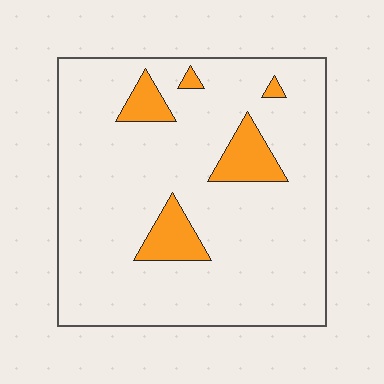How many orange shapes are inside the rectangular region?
5.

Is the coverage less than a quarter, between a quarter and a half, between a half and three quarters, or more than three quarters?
Less than a quarter.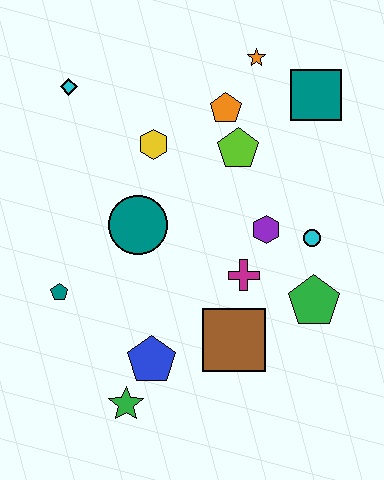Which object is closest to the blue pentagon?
The green star is closest to the blue pentagon.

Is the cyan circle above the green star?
Yes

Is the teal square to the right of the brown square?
Yes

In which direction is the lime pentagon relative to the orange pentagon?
The lime pentagon is below the orange pentagon.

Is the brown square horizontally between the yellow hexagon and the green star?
No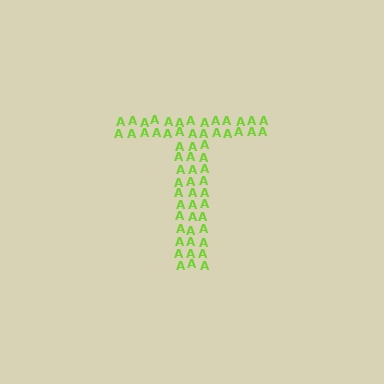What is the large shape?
The large shape is the letter T.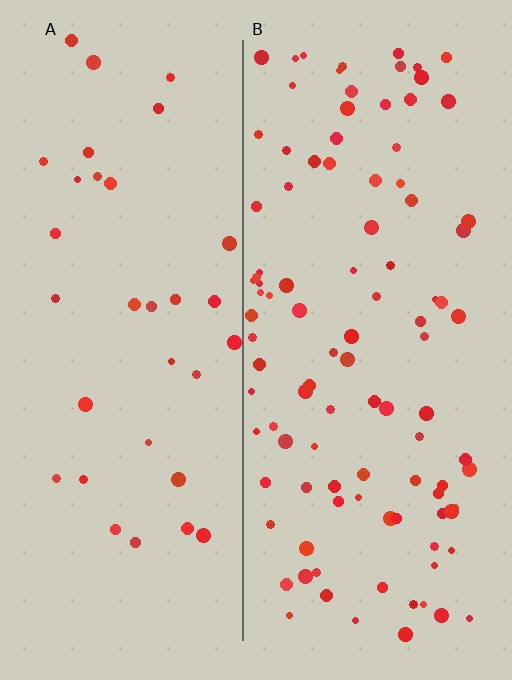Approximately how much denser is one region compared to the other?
Approximately 3.0× — region B over region A.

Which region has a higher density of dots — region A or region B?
B (the right).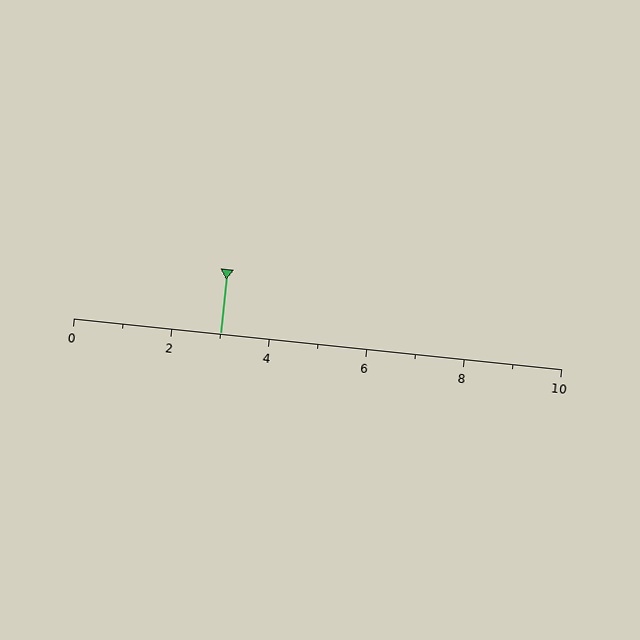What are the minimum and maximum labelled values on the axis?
The axis runs from 0 to 10.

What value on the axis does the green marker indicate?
The marker indicates approximately 3.